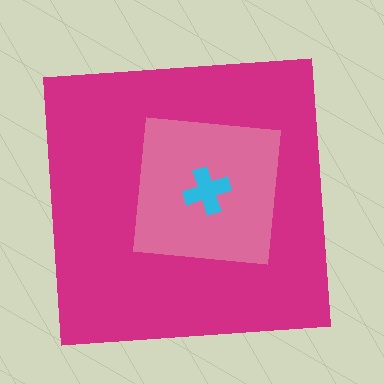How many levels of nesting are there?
3.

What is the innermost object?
The cyan cross.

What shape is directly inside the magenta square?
The pink square.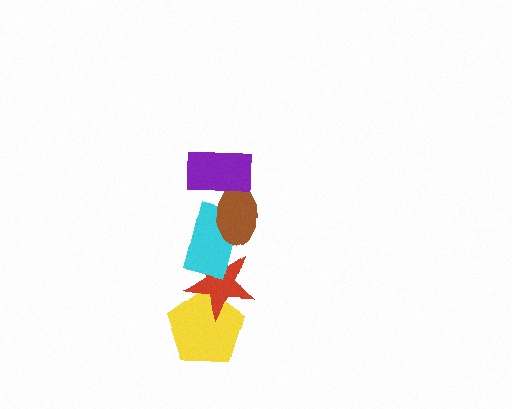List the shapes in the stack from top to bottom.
From top to bottom: the purple rectangle, the brown ellipse, the cyan rectangle, the red star, the yellow pentagon.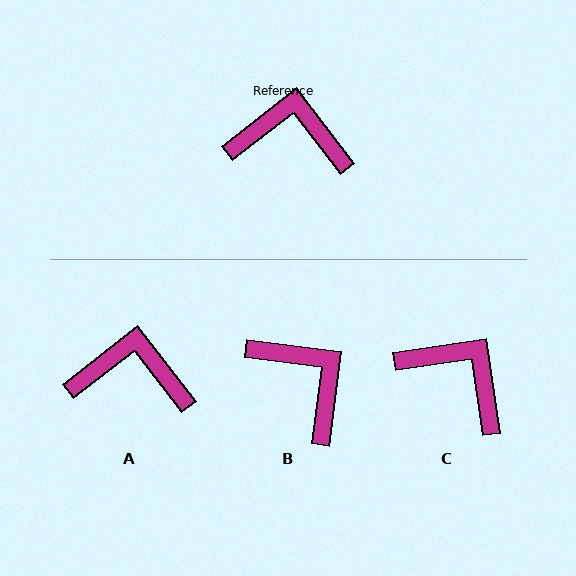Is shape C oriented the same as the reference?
No, it is off by about 30 degrees.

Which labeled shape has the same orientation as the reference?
A.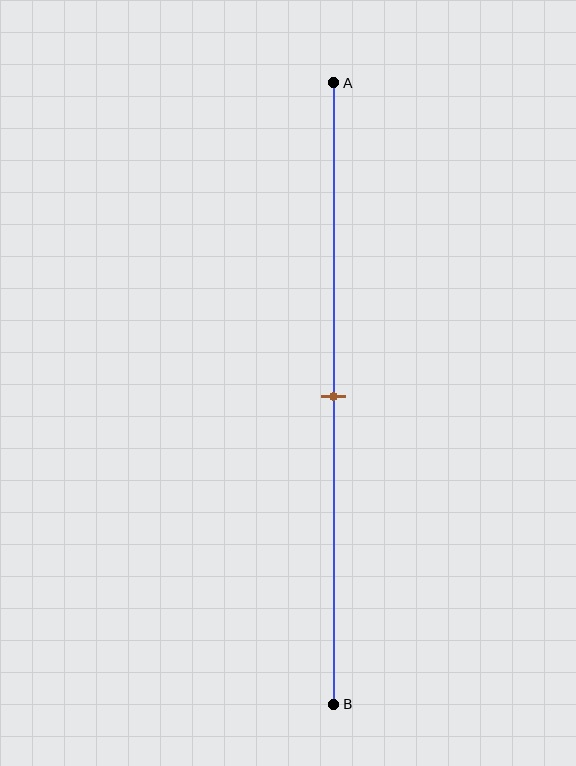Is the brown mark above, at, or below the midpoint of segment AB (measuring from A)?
The brown mark is approximately at the midpoint of segment AB.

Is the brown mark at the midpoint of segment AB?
Yes, the mark is approximately at the midpoint.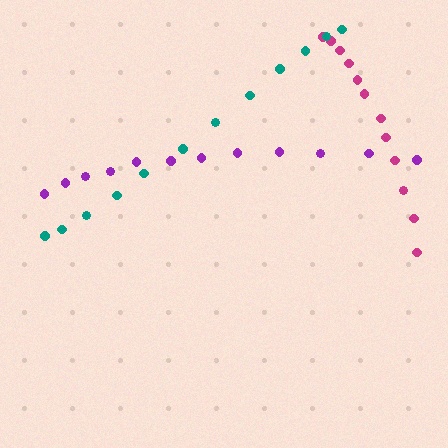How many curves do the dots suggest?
There are 3 distinct paths.